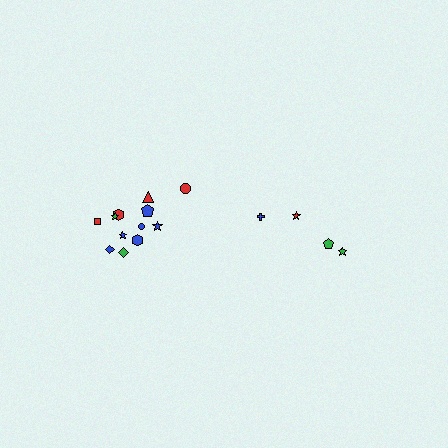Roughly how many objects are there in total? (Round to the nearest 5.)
Roughly 15 objects in total.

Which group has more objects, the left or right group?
The left group.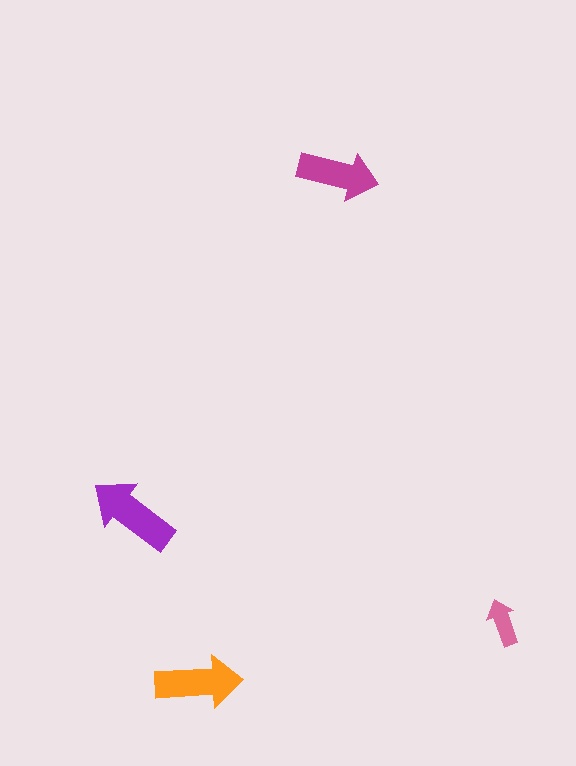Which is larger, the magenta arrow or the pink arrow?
The magenta one.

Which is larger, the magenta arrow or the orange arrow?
The orange one.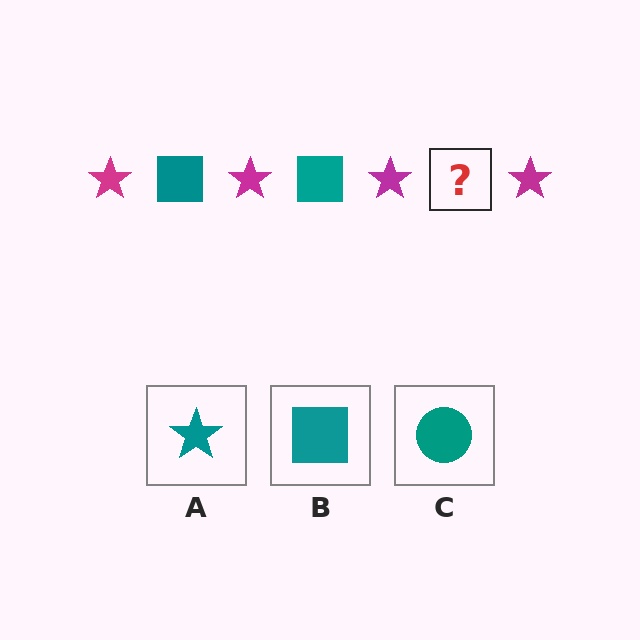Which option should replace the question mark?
Option B.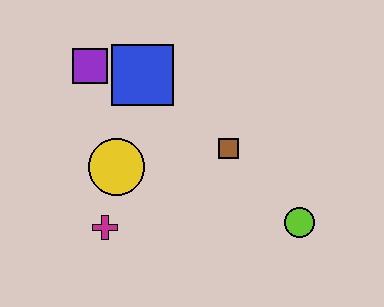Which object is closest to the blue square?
The purple square is closest to the blue square.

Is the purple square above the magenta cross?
Yes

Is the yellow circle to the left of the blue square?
Yes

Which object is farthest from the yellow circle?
The lime circle is farthest from the yellow circle.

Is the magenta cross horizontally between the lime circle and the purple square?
Yes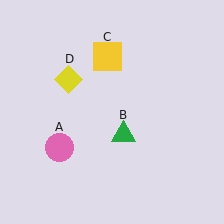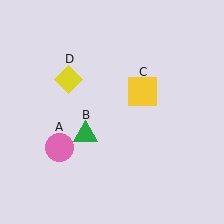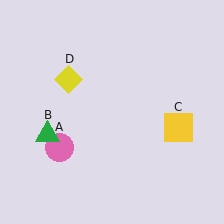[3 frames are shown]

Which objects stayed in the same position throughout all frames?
Pink circle (object A) and yellow diamond (object D) remained stationary.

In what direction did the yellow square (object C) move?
The yellow square (object C) moved down and to the right.